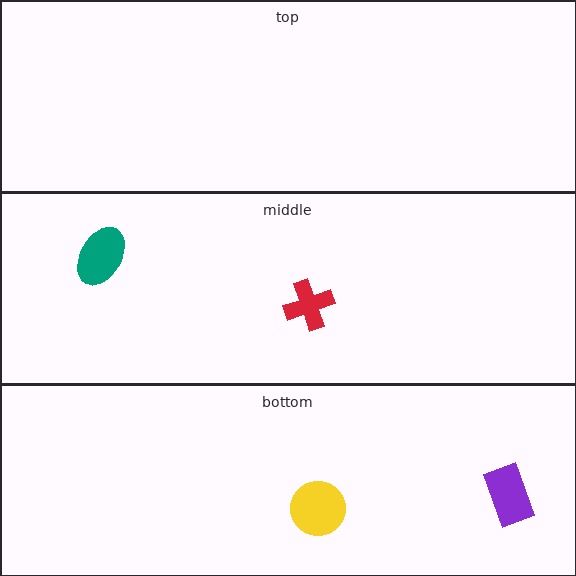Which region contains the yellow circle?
The bottom region.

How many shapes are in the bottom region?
2.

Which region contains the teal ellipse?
The middle region.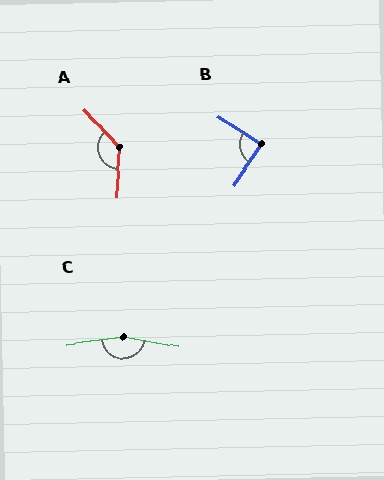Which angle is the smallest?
B, at approximately 88 degrees.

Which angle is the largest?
C, at approximately 162 degrees.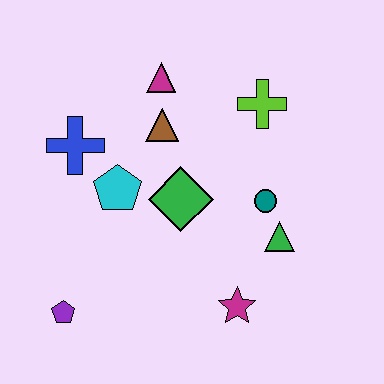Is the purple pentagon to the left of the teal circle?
Yes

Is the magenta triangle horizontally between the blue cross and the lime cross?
Yes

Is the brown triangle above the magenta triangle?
No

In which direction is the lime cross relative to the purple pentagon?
The lime cross is above the purple pentagon.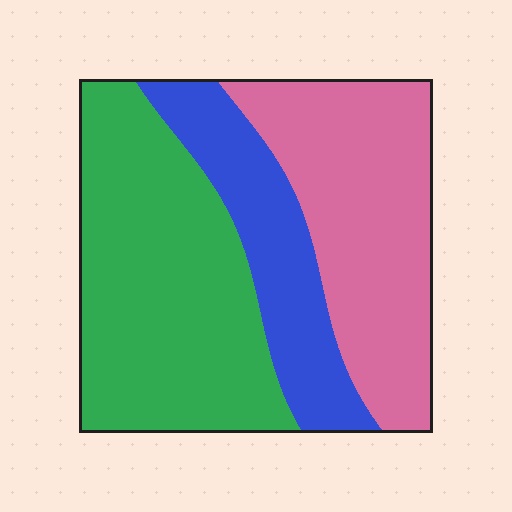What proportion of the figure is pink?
Pink takes up about one third (1/3) of the figure.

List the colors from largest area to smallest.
From largest to smallest: green, pink, blue.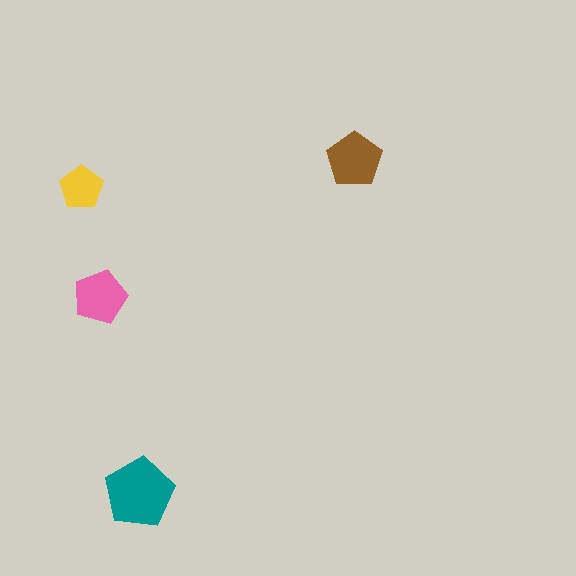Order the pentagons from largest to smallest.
the teal one, the brown one, the pink one, the yellow one.